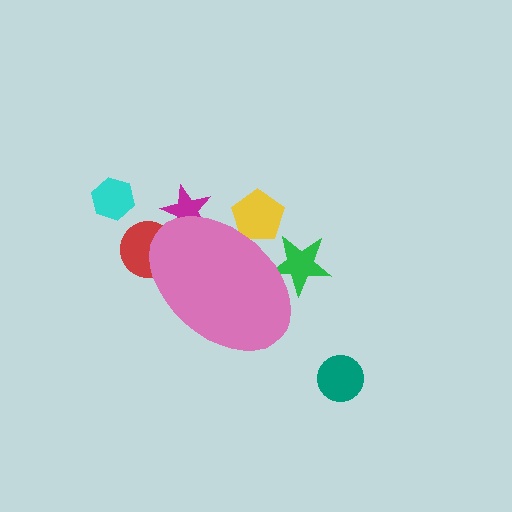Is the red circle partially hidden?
Yes, the red circle is partially hidden behind the pink ellipse.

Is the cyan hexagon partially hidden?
No, the cyan hexagon is fully visible.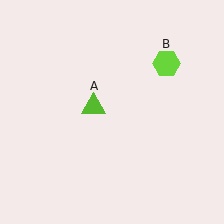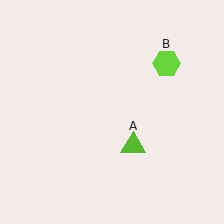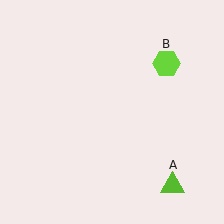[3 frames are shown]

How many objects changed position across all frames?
1 object changed position: lime triangle (object A).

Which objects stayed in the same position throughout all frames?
Lime hexagon (object B) remained stationary.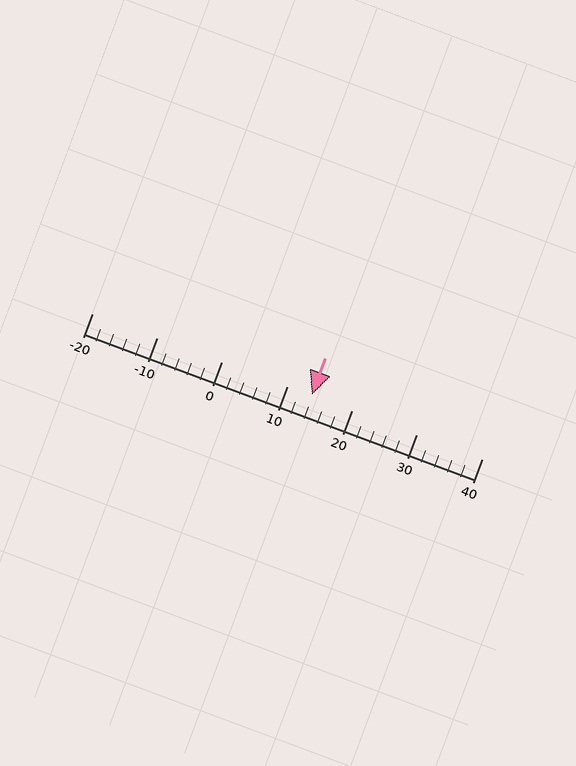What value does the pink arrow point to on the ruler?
The pink arrow points to approximately 14.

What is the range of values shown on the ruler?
The ruler shows values from -20 to 40.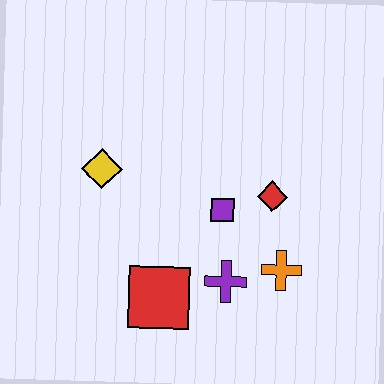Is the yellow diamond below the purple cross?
No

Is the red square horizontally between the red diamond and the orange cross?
No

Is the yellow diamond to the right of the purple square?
No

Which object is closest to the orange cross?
The purple cross is closest to the orange cross.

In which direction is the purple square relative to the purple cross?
The purple square is above the purple cross.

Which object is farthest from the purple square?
The yellow diamond is farthest from the purple square.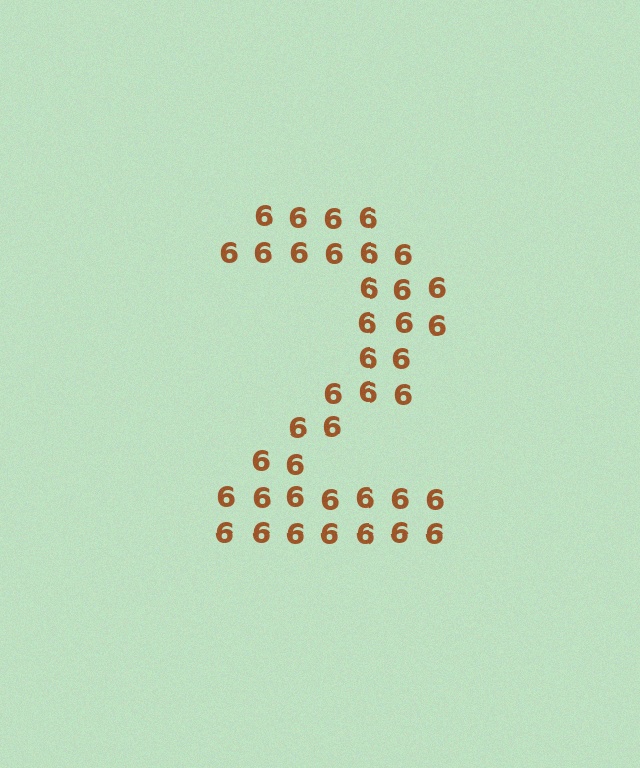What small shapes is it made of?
It is made of small digit 6's.